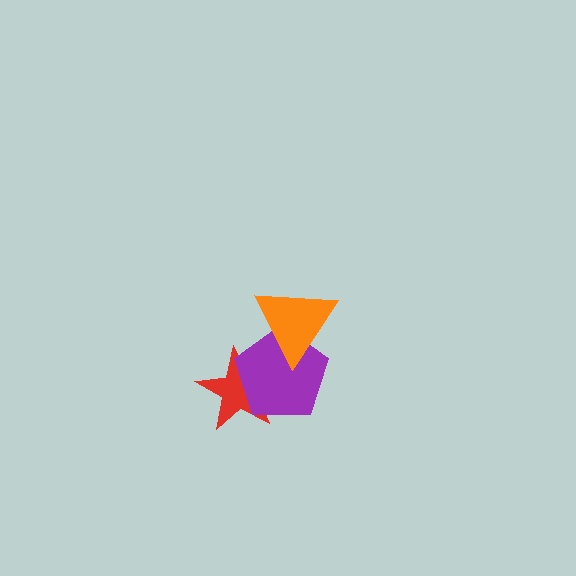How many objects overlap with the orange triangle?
1 object overlaps with the orange triangle.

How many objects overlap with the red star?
1 object overlaps with the red star.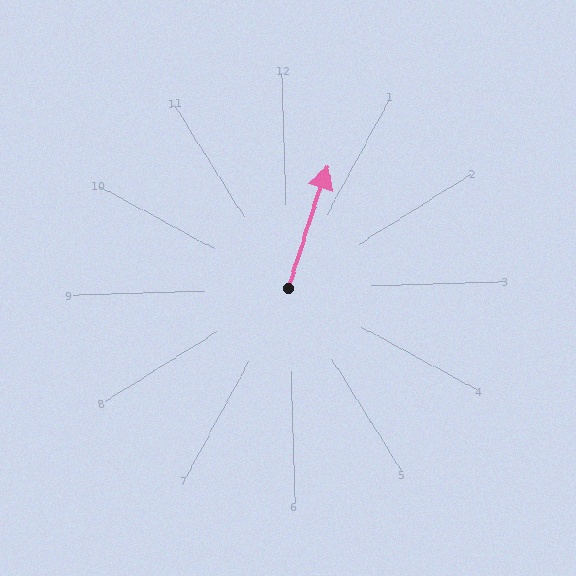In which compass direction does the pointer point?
North.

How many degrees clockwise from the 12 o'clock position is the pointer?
Approximately 20 degrees.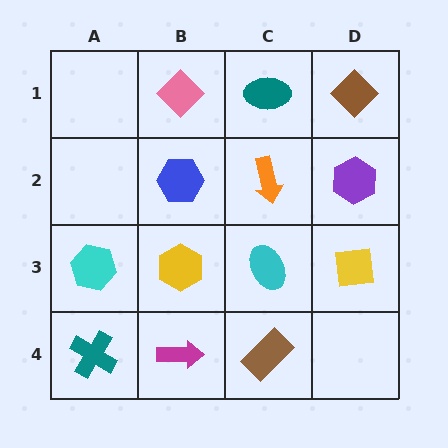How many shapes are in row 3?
4 shapes.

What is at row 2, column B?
A blue hexagon.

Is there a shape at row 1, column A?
No, that cell is empty.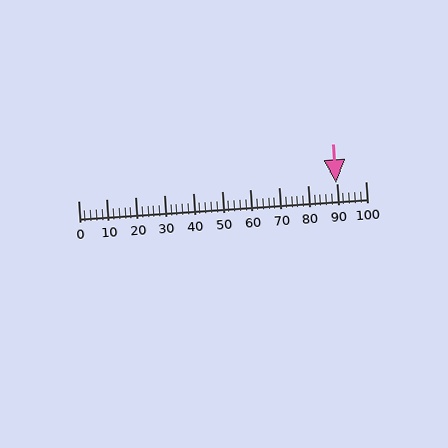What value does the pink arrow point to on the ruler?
The pink arrow points to approximately 90.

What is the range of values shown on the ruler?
The ruler shows values from 0 to 100.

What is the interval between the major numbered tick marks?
The major tick marks are spaced 10 units apart.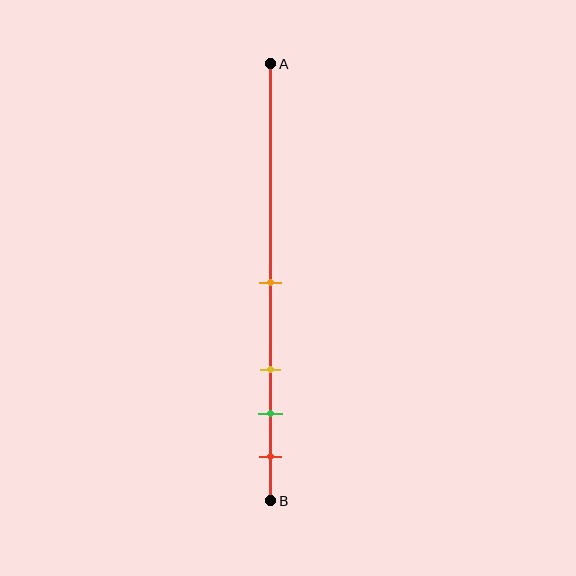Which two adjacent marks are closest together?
The green and red marks are the closest adjacent pair.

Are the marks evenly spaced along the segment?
No, the marks are not evenly spaced.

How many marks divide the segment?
There are 4 marks dividing the segment.